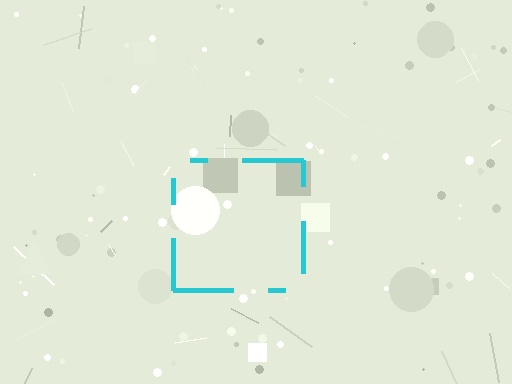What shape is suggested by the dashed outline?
The dashed outline suggests a square.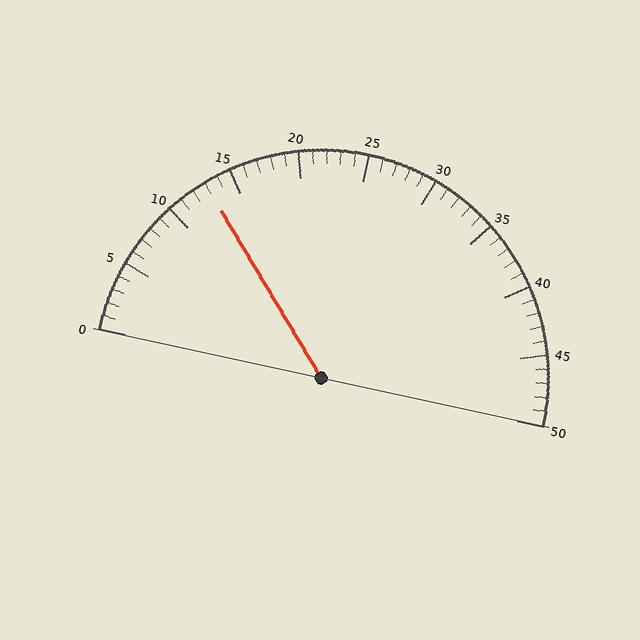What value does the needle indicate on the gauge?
The needle indicates approximately 13.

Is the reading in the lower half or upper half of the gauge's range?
The reading is in the lower half of the range (0 to 50).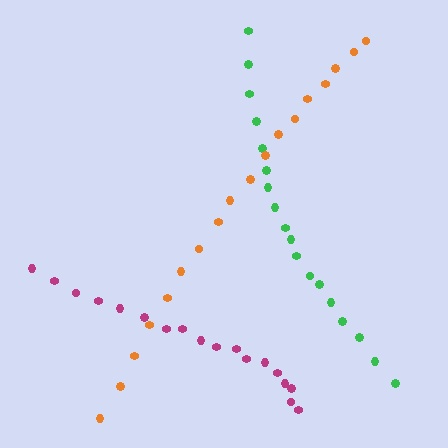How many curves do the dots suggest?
There are 3 distinct paths.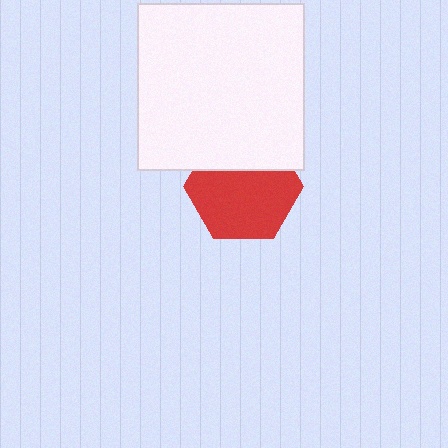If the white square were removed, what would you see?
You would see the complete red hexagon.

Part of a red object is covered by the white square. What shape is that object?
It is a hexagon.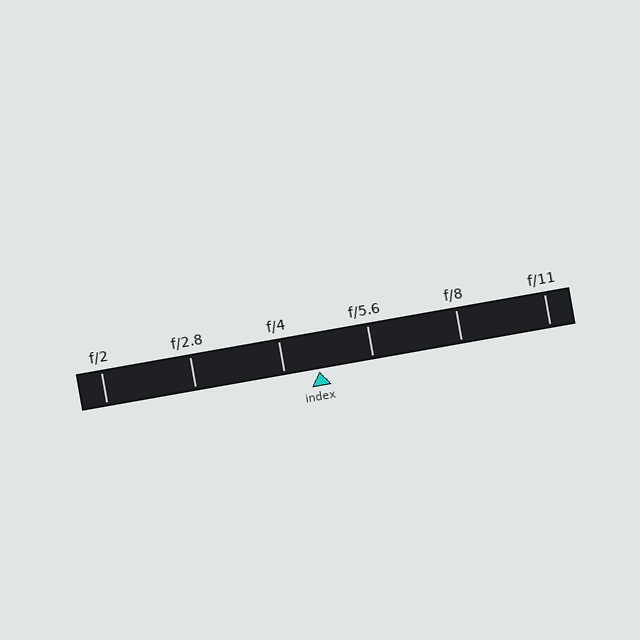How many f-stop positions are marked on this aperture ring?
There are 6 f-stop positions marked.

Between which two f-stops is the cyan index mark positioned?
The index mark is between f/4 and f/5.6.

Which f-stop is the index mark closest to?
The index mark is closest to f/4.